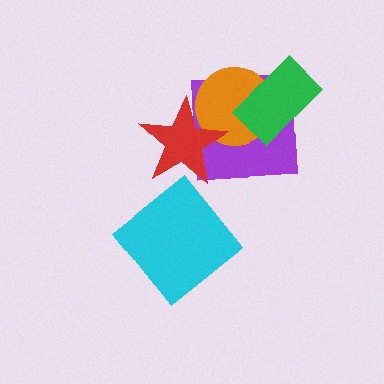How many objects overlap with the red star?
2 objects overlap with the red star.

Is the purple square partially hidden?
Yes, it is partially covered by another shape.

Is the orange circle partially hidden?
Yes, it is partially covered by another shape.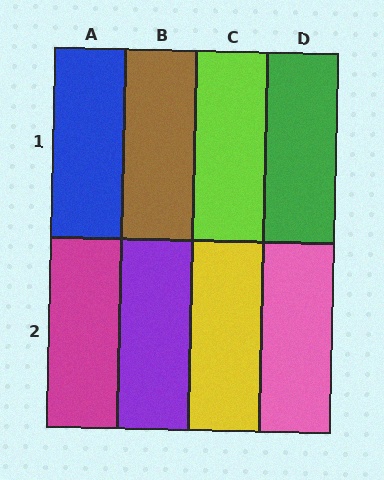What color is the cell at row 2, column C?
Yellow.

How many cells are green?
1 cell is green.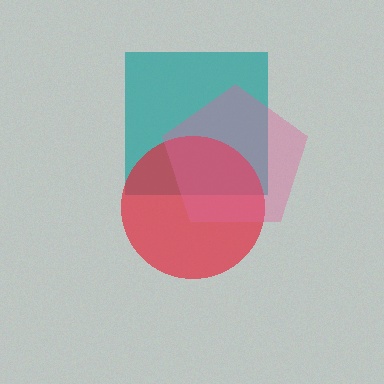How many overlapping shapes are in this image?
There are 3 overlapping shapes in the image.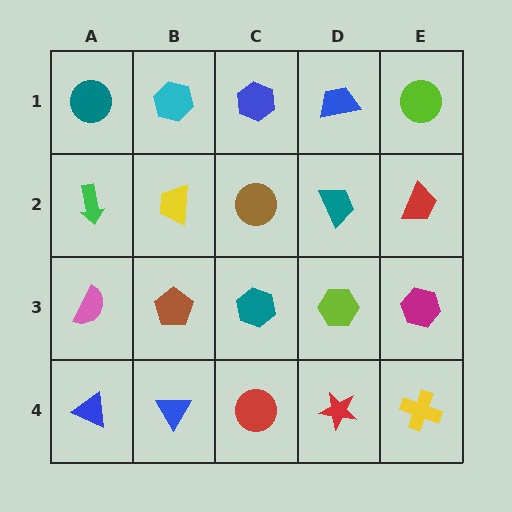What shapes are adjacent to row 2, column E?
A lime circle (row 1, column E), a magenta hexagon (row 3, column E), a teal trapezoid (row 2, column D).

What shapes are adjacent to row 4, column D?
A lime hexagon (row 3, column D), a red circle (row 4, column C), a yellow cross (row 4, column E).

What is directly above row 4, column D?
A lime hexagon.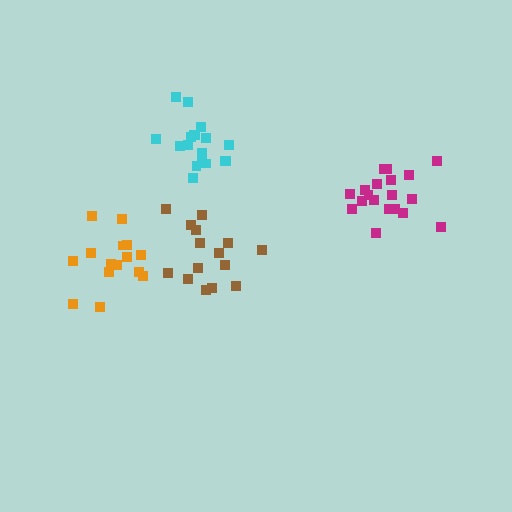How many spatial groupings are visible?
There are 4 spatial groupings.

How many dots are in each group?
Group 1: 15 dots, Group 2: 19 dots, Group 3: 18 dots, Group 4: 15 dots (67 total).